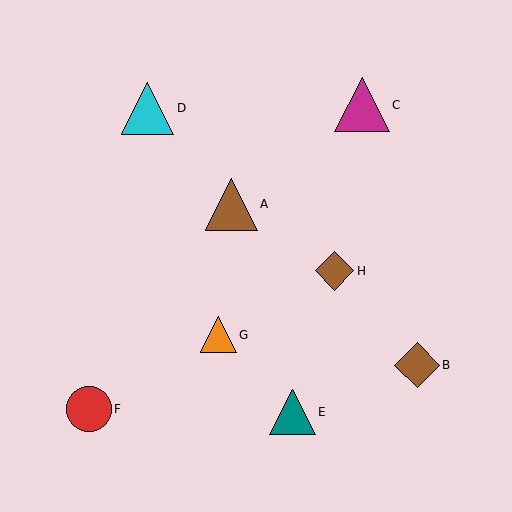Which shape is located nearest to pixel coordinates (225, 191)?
The brown triangle (labeled A) at (231, 204) is nearest to that location.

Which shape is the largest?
The magenta triangle (labeled C) is the largest.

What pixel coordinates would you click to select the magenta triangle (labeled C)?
Click at (362, 105) to select the magenta triangle C.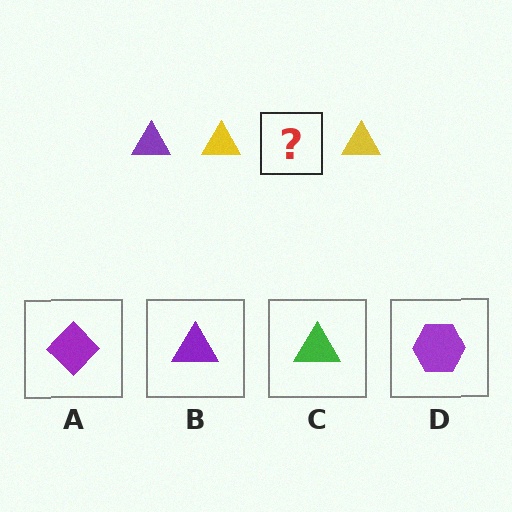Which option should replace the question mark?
Option B.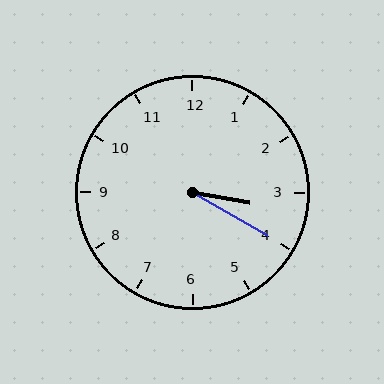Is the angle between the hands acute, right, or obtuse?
It is acute.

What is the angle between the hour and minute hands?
Approximately 20 degrees.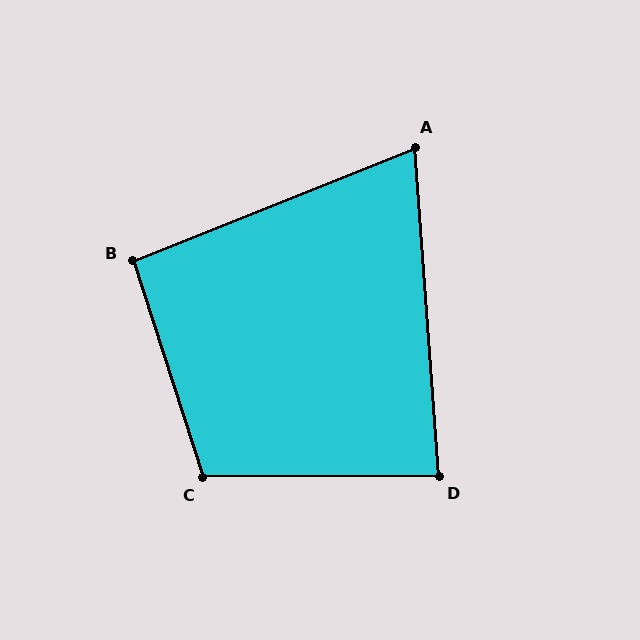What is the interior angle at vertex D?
Approximately 86 degrees (approximately right).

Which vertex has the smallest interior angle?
A, at approximately 73 degrees.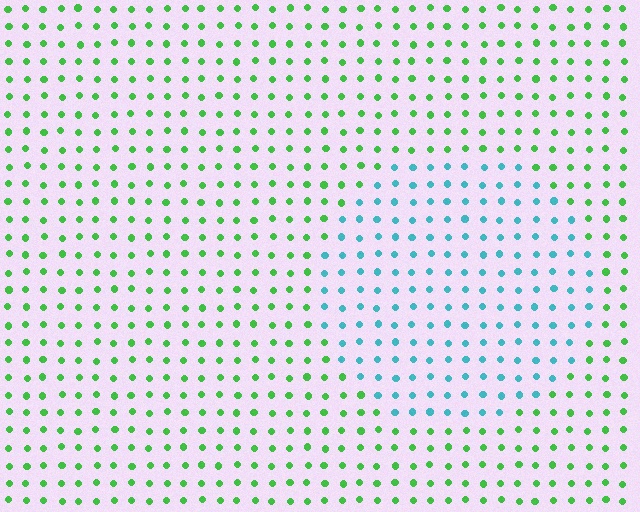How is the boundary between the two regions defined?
The boundary is defined purely by a slight shift in hue (about 62 degrees). Spacing, size, and orientation are identical on both sides.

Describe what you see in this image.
The image is filled with small green elements in a uniform arrangement. A circle-shaped region is visible where the elements are tinted to a slightly different hue, forming a subtle color boundary.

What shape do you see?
I see a circle.